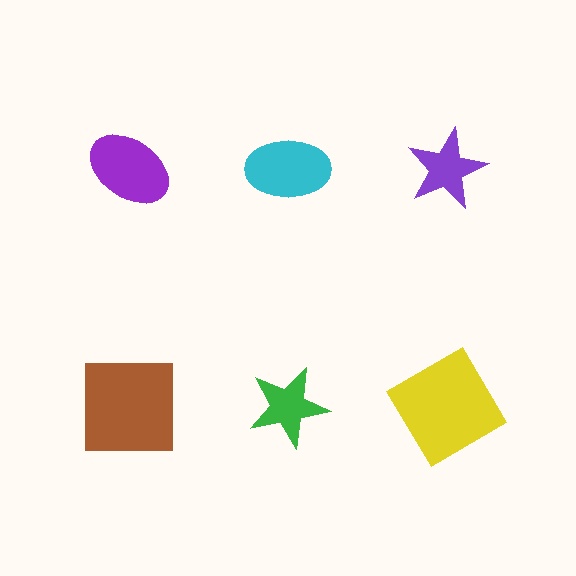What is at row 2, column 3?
A yellow diamond.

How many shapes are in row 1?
3 shapes.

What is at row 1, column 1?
A purple ellipse.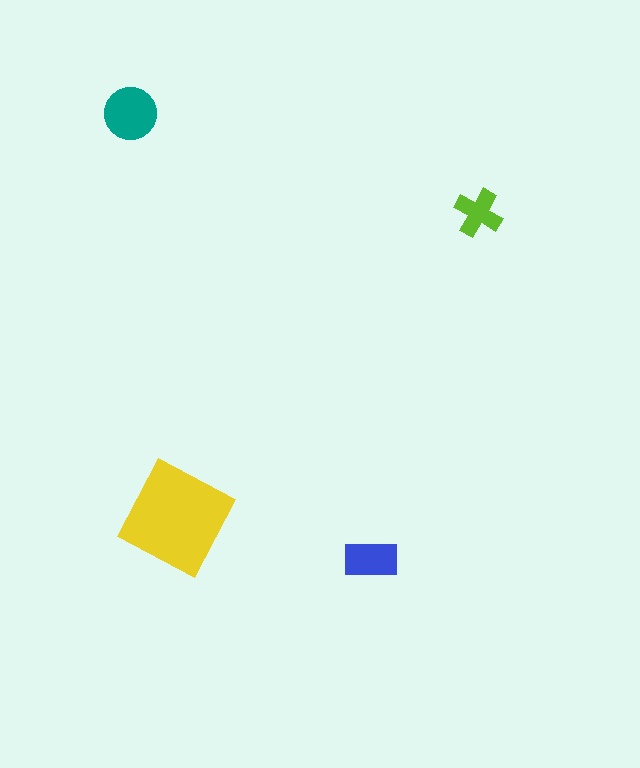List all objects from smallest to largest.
The lime cross, the blue rectangle, the teal circle, the yellow diamond.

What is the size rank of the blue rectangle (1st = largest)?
3rd.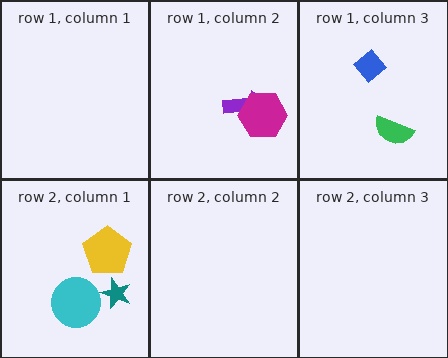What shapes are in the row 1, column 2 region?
The purple arrow, the magenta hexagon.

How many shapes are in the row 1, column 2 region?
2.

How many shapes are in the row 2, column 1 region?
3.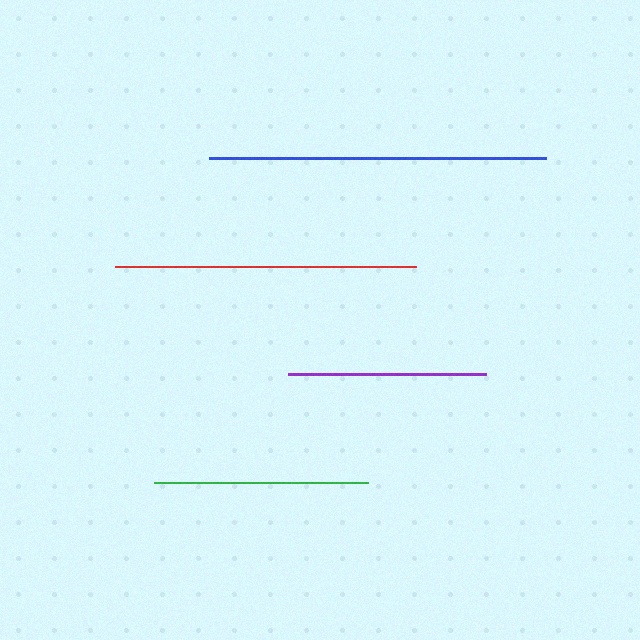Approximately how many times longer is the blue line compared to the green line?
The blue line is approximately 1.6 times the length of the green line.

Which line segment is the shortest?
The purple line is the shortest at approximately 198 pixels.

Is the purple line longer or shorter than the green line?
The green line is longer than the purple line.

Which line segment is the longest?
The blue line is the longest at approximately 337 pixels.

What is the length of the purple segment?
The purple segment is approximately 198 pixels long.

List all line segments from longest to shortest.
From longest to shortest: blue, red, green, purple.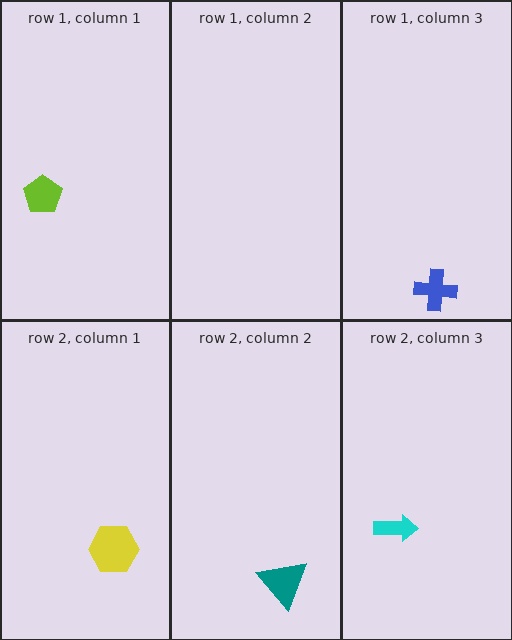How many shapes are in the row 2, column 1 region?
1.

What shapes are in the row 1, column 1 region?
The lime pentagon.